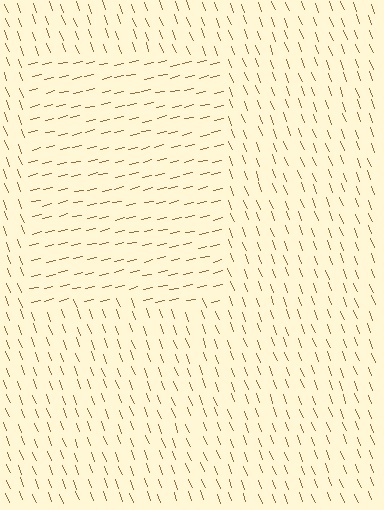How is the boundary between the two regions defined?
The boundary is defined purely by a change in line orientation (approximately 82 degrees difference). All lines are the same color and thickness.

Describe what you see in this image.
The image is filled with small brown line segments. A rectangle region in the image has lines oriented differently from the surrounding lines, creating a visible texture boundary.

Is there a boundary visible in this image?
Yes, there is a texture boundary formed by a change in line orientation.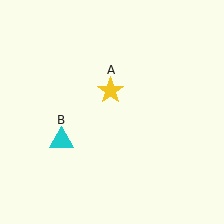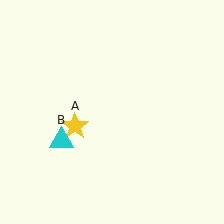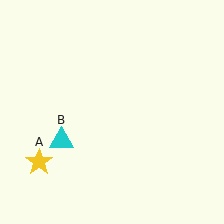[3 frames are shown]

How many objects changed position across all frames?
1 object changed position: yellow star (object A).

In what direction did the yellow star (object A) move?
The yellow star (object A) moved down and to the left.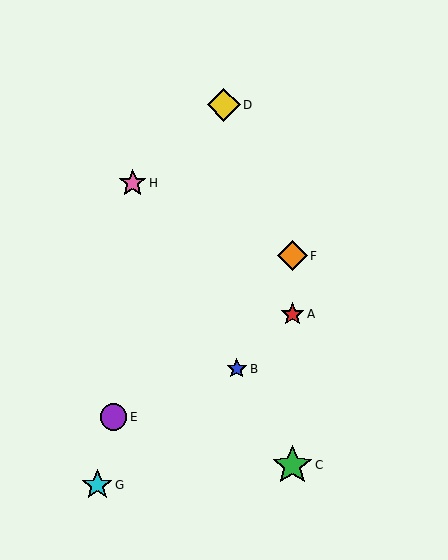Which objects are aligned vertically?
Objects A, C, F are aligned vertically.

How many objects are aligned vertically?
3 objects (A, C, F) are aligned vertically.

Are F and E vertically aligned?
No, F is at x≈292 and E is at x≈114.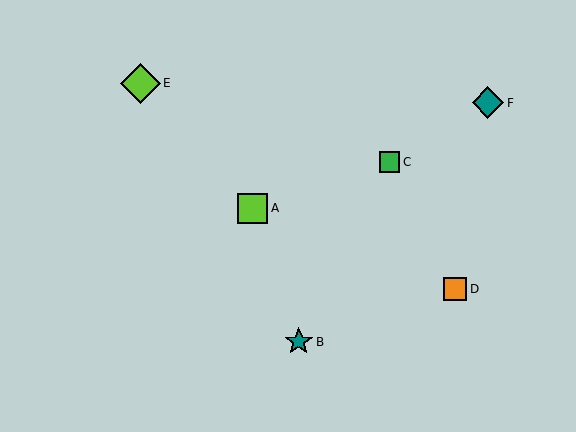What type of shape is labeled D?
Shape D is an orange square.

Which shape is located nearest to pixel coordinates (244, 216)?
The lime square (labeled A) at (253, 208) is nearest to that location.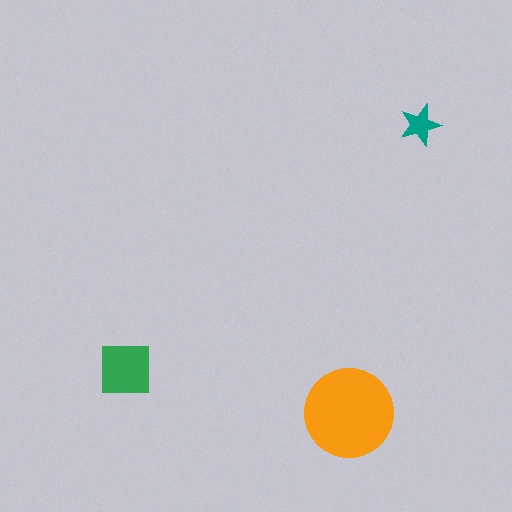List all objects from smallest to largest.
The teal star, the green square, the orange circle.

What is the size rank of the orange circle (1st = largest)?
1st.